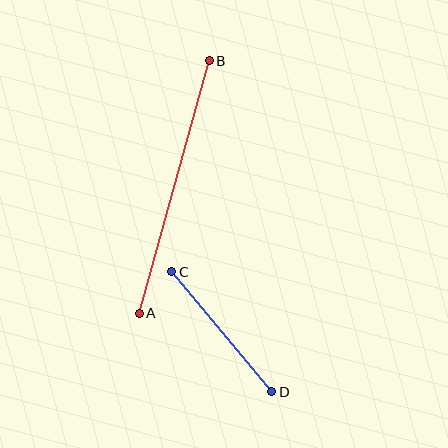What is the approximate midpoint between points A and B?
The midpoint is at approximately (174, 187) pixels.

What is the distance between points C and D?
The distance is approximately 157 pixels.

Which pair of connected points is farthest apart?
Points A and B are farthest apart.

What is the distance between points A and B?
The distance is approximately 262 pixels.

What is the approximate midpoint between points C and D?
The midpoint is at approximately (222, 332) pixels.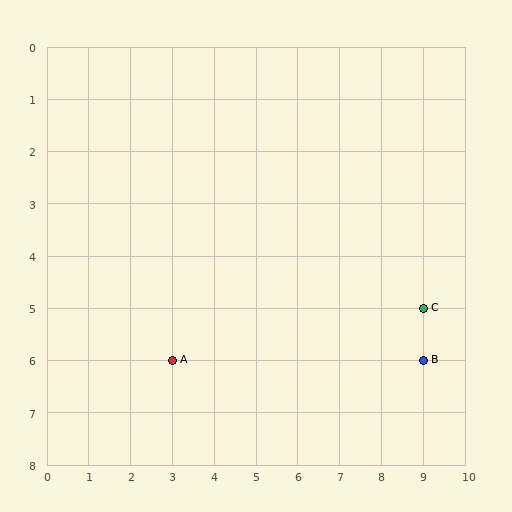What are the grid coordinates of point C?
Point C is at grid coordinates (9, 5).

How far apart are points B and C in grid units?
Points B and C are 1 row apart.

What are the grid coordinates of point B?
Point B is at grid coordinates (9, 6).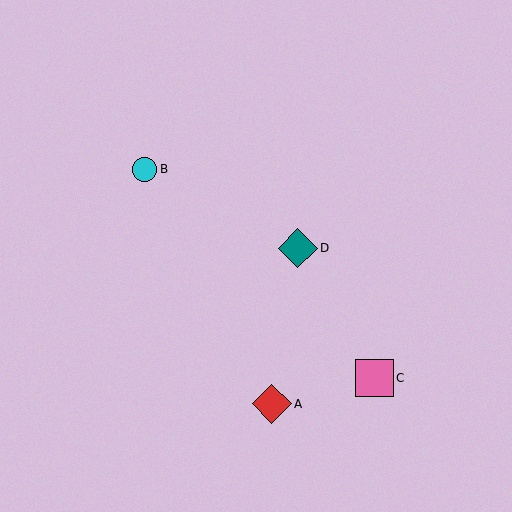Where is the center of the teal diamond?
The center of the teal diamond is at (298, 248).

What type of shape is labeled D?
Shape D is a teal diamond.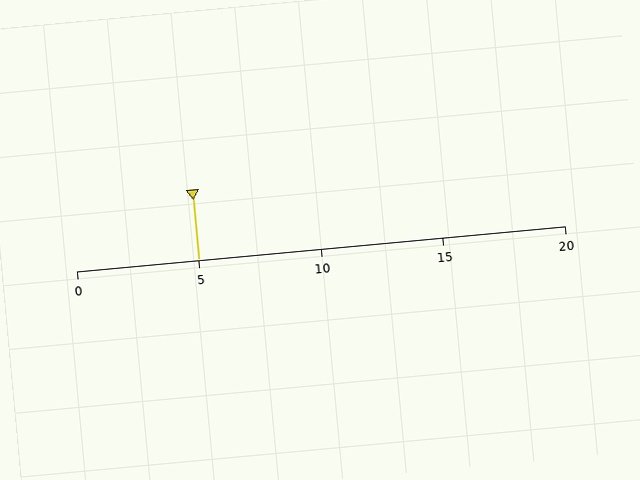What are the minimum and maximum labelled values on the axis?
The axis runs from 0 to 20.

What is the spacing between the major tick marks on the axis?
The major ticks are spaced 5 apart.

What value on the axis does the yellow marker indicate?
The marker indicates approximately 5.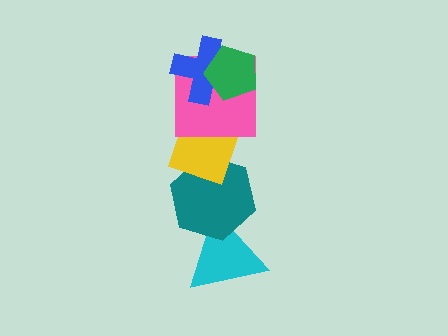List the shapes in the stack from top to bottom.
From top to bottom: the green pentagon, the blue cross, the pink square, the yellow diamond, the teal hexagon, the cyan triangle.